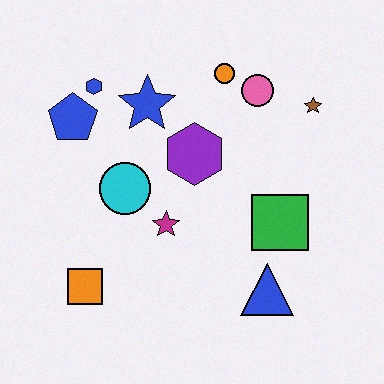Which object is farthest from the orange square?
The brown star is farthest from the orange square.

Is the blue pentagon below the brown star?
Yes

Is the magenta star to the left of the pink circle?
Yes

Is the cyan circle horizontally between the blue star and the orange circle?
No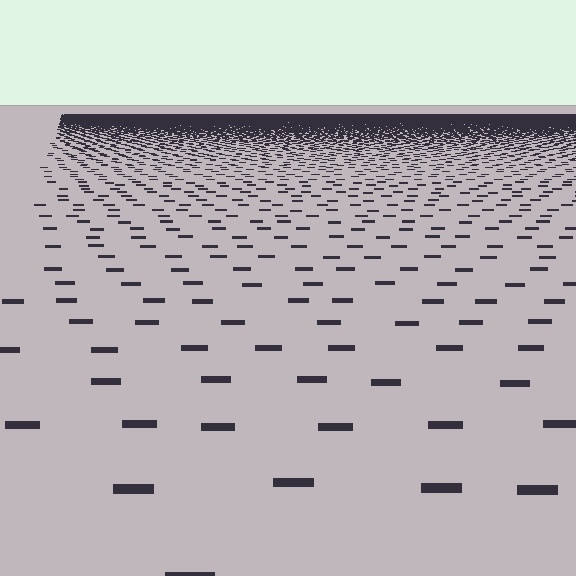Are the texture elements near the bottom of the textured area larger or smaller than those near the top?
Larger. Near the bottom, elements are closer to the viewer and appear at a bigger on-screen size.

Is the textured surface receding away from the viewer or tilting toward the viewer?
The surface is receding away from the viewer. Texture elements get smaller and denser toward the top.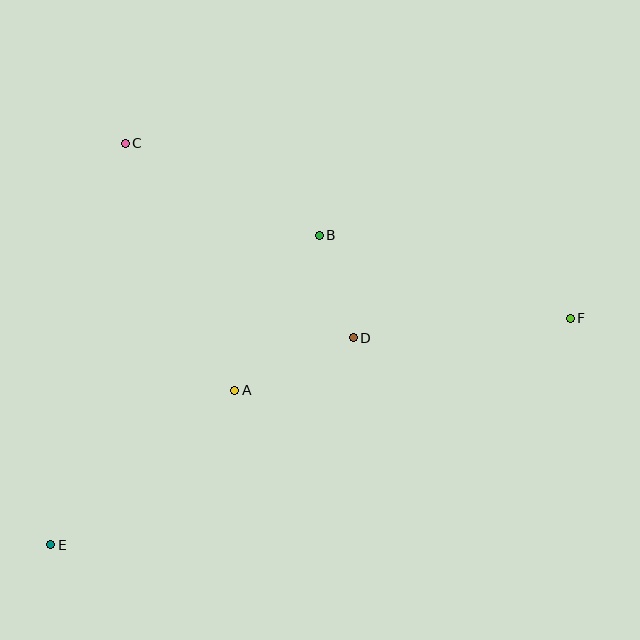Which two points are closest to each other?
Points B and D are closest to each other.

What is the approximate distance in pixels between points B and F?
The distance between B and F is approximately 264 pixels.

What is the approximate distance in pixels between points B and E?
The distance between B and E is approximately 410 pixels.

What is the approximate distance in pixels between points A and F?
The distance between A and F is approximately 343 pixels.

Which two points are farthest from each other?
Points E and F are farthest from each other.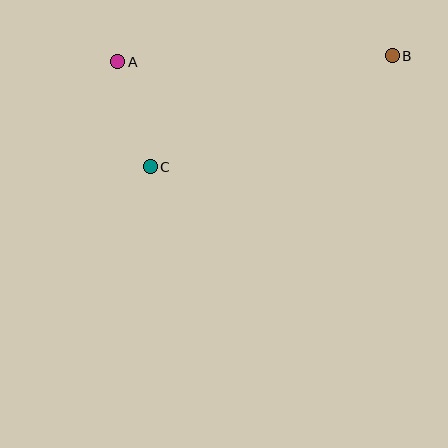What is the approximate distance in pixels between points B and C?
The distance between B and C is approximately 266 pixels.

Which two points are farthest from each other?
Points A and B are farthest from each other.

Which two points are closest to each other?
Points A and C are closest to each other.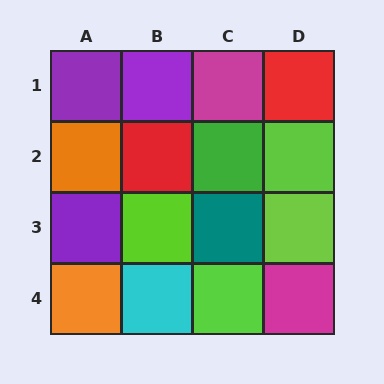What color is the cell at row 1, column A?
Purple.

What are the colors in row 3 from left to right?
Purple, lime, teal, lime.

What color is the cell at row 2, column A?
Orange.